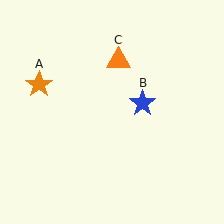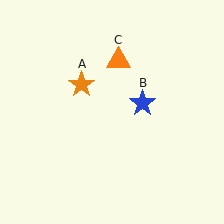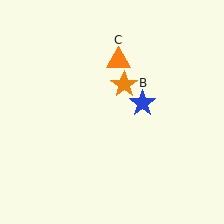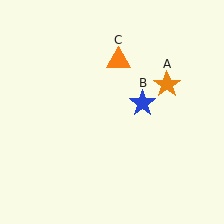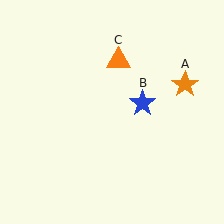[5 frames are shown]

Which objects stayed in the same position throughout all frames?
Blue star (object B) and orange triangle (object C) remained stationary.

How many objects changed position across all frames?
1 object changed position: orange star (object A).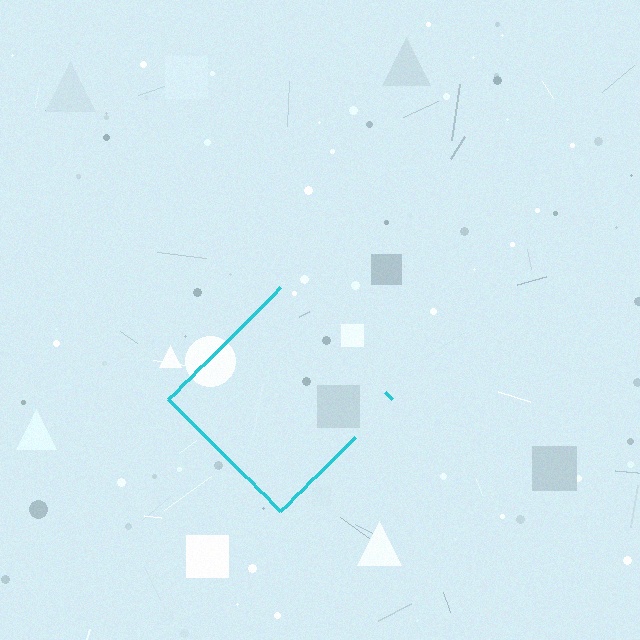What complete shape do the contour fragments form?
The contour fragments form a diamond.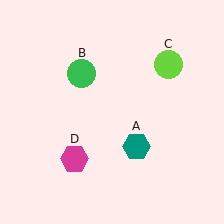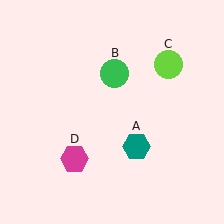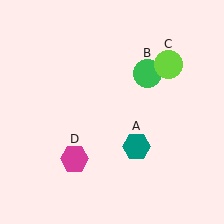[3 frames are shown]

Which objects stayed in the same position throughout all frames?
Teal hexagon (object A) and lime circle (object C) and magenta hexagon (object D) remained stationary.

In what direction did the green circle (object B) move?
The green circle (object B) moved right.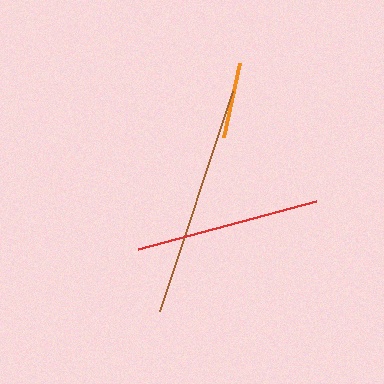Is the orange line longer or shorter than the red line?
The red line is longer than the orange line.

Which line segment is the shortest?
The orange line is the shortest at approximately 75 pixels.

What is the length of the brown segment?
The brown segment is approximately 232 pixels long.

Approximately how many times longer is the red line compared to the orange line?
The red line is approximately 2.5 times the length of the orange line.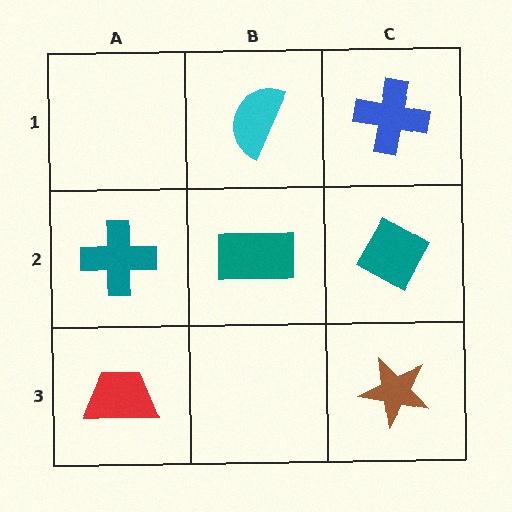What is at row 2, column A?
A teal cross.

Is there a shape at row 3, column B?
No, that cell is empty.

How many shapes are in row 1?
2 shapes.